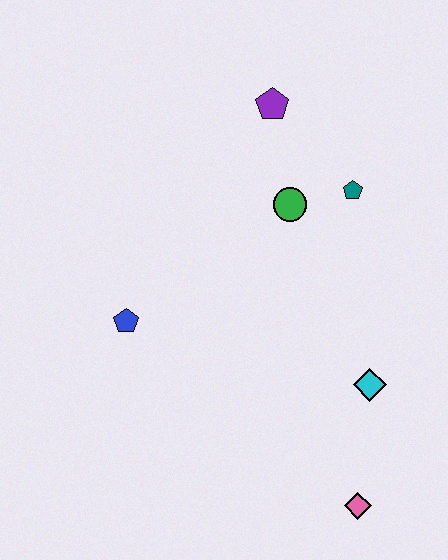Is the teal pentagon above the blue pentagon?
Yes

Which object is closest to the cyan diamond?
The pink diamond is closest to the cyan diamond.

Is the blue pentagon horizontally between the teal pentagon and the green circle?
No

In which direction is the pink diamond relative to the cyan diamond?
The pink diamond is below the cyan diamond.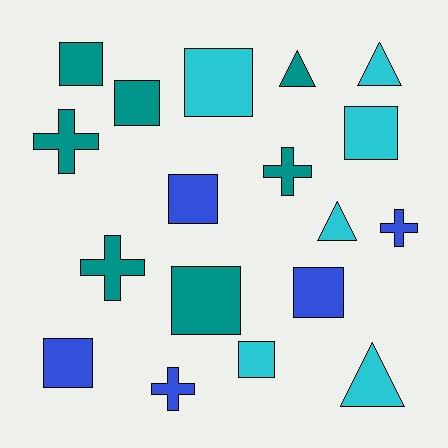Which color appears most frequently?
Teal, with 7 objects.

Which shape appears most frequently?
Square, with 9 objects.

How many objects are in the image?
There are 18 objects.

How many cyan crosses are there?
There are no cyan crosses.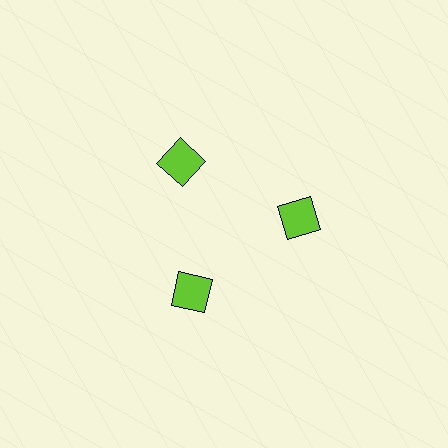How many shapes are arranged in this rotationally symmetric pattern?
There are 3 shapes, arranged in 3 groups of 1.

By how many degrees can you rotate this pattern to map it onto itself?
The pattern maps onto itself every 120 degrees of rotation.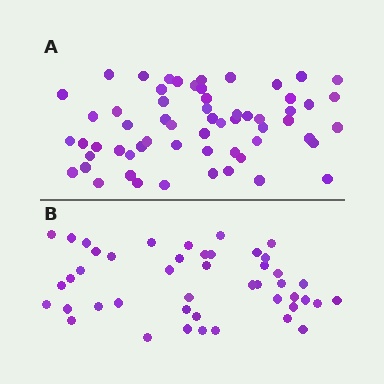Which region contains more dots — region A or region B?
Region A (the top region) has more dots.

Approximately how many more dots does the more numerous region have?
Region A has approximately 15 more dots than region B.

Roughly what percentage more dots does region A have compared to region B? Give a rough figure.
About 35% more.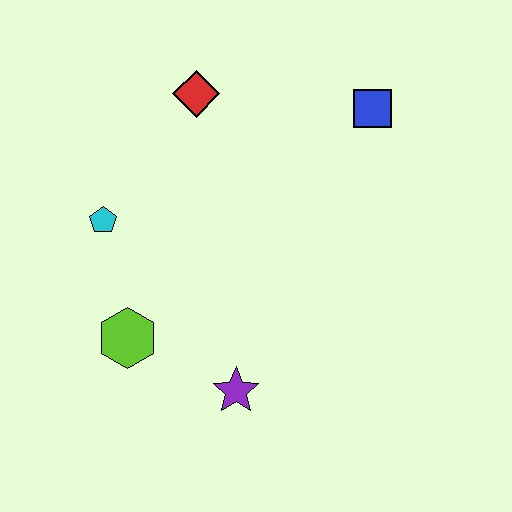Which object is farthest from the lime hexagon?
The blue square is farthest from the lime hexagon.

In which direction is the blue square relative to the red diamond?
The blue square is to the right of the red diamond.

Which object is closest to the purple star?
The lime hexagon is closest to the purple star.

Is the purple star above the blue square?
No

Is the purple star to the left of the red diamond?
No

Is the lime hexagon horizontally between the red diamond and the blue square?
No